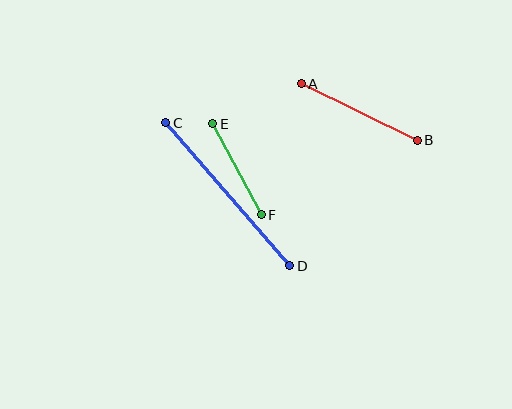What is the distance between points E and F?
The distance is approximately 103 pixels.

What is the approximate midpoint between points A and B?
The midpoint is at approximately (359, 112) pixels.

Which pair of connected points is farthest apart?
Points C and D are farthest apart.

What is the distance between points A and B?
The distance is approximately 129 pixels.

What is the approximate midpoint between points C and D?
The midpoint is at approximately (228, 194) pixels.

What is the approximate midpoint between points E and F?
The midpoint is at approximately (237, 169) pixels.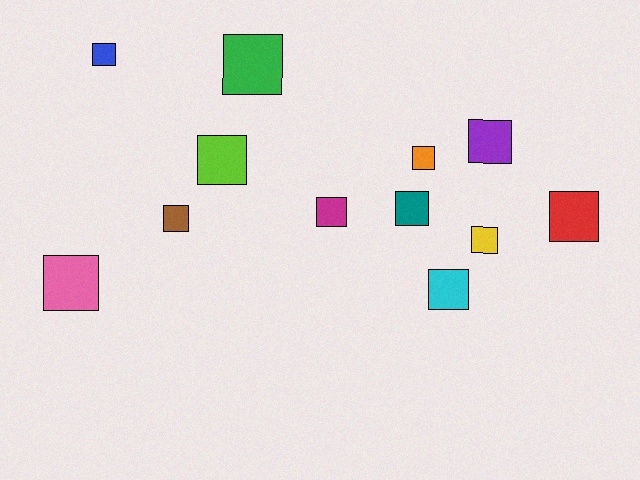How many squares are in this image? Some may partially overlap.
There are 12 squares.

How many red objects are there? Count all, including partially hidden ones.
There is 1 red object.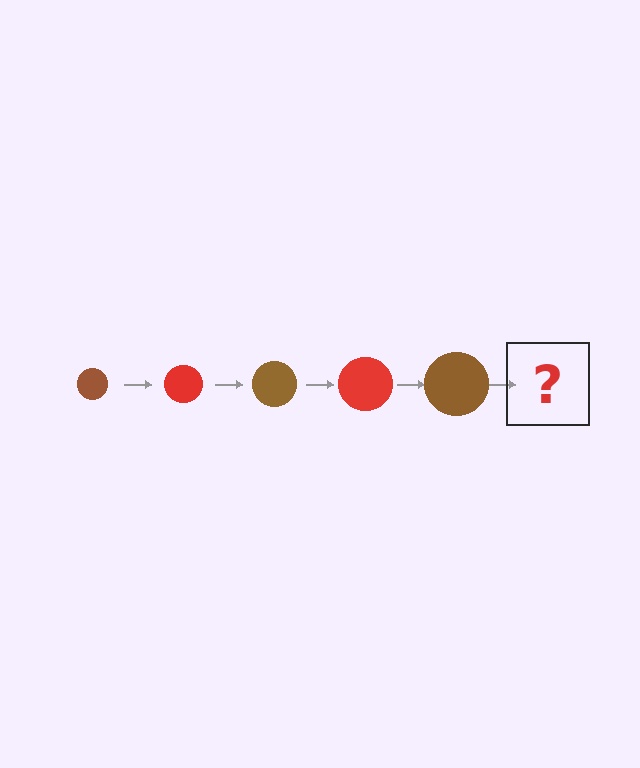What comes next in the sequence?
The next element should be a red circle, larger than the previous one.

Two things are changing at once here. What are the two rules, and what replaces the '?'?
The two rules are that the circle grows larger each step and the color cycles through brown and red. The '?' should be a red circle, larger than the previous one.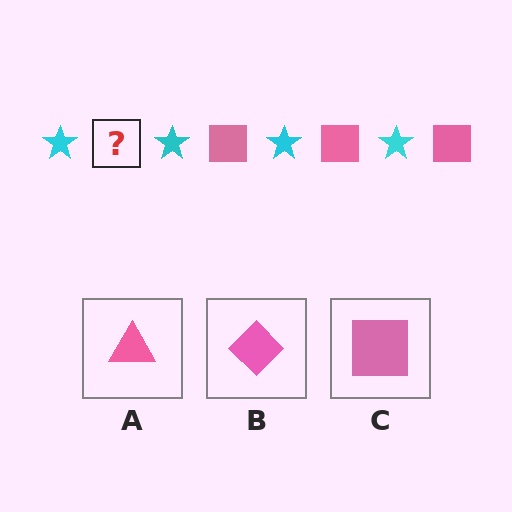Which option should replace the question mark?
Option C.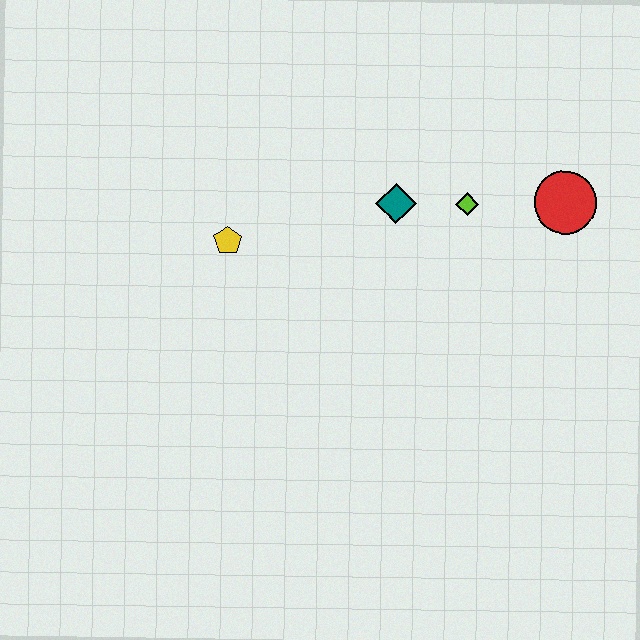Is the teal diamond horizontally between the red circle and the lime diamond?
No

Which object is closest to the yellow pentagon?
The teal diamond is closest to the yellow pentagon.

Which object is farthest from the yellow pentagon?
The red circle is farthest from the yellow pentagon.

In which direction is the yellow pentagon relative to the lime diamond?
The yellow pentagon is to the left of the lime diamond.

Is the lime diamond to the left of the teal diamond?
No